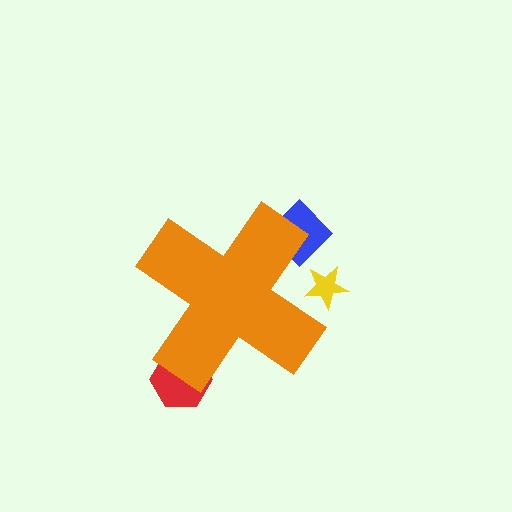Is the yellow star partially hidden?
Yes, the yellow star is partially hidden behind the orange cross.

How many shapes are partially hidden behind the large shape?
3 shapes are partially hidden.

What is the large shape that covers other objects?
An orange cross.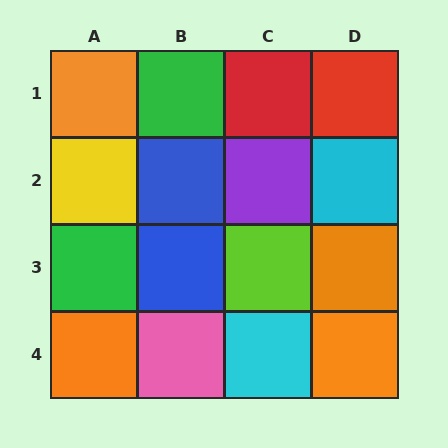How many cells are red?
2 cells are red.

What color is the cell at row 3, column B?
Blue.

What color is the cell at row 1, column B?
Green.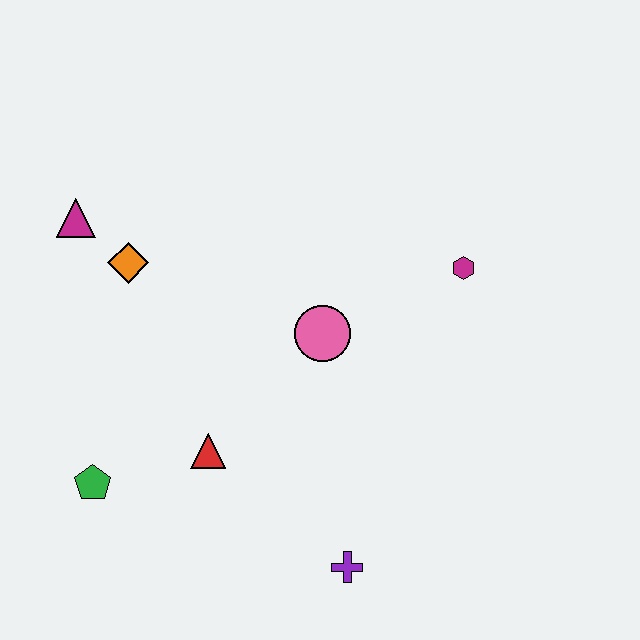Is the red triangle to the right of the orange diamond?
Yes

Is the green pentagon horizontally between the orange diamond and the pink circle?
No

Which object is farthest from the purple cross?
The magenta triangle is farthest from the purple cross.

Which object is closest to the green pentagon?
The red triangle is closest to the green pentagon.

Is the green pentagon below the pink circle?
Yes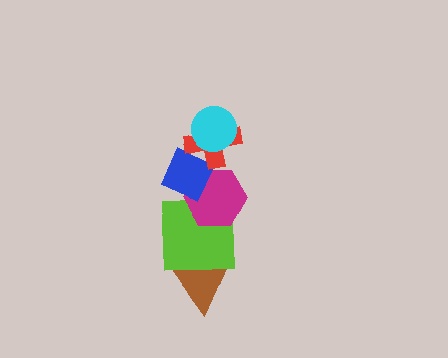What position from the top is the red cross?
The red cross is 2nd from the top.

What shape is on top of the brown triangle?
The lime square is on top of the brown triangle.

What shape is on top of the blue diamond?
The red cross is on top of the blue diamond.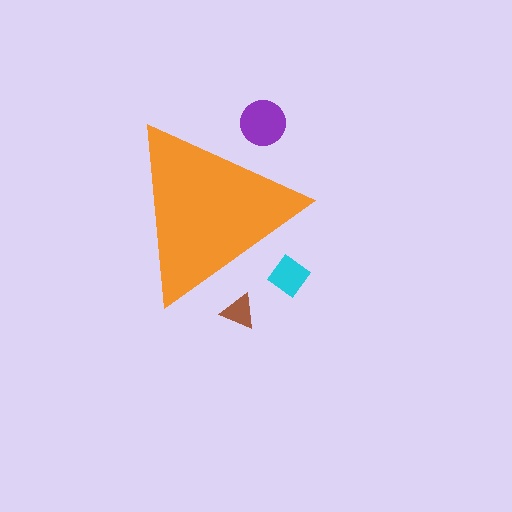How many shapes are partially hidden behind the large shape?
3 shapes are partially hidden.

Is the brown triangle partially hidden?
Yes, the brown triangle is partially hidden behind the orange triangle.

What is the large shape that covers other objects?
An orange triangle.